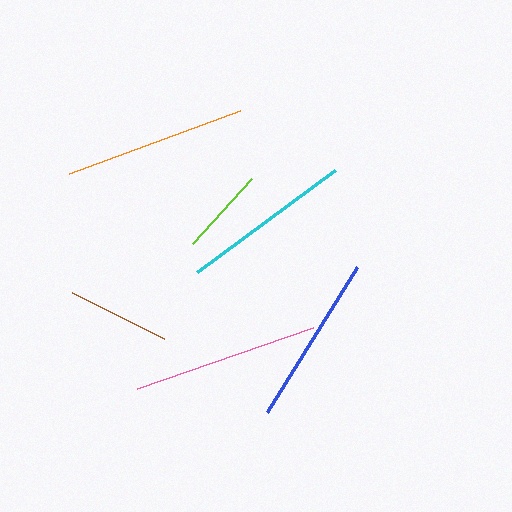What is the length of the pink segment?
The pink segment is approximately 186 pixels long.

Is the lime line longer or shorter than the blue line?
The blue line is longer than the lime line.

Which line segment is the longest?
The pink line is the longest at approximately 186 pixels.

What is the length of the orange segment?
The orange segment is approximately 183 pixels long.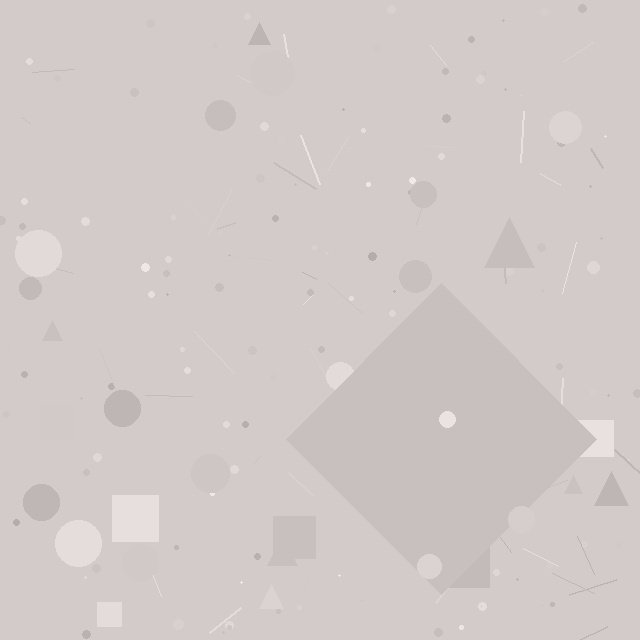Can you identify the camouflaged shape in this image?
The camouflaged shape is a diamond.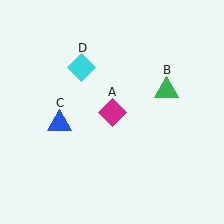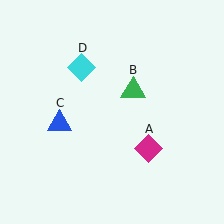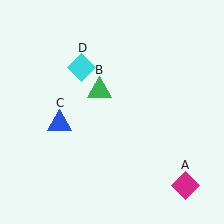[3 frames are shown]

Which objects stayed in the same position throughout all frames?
Blue triangle (object C) and cyan diamond (object D) remained stationary.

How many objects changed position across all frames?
2 objects changed position: magenta diamond (object A), green triangle (object B).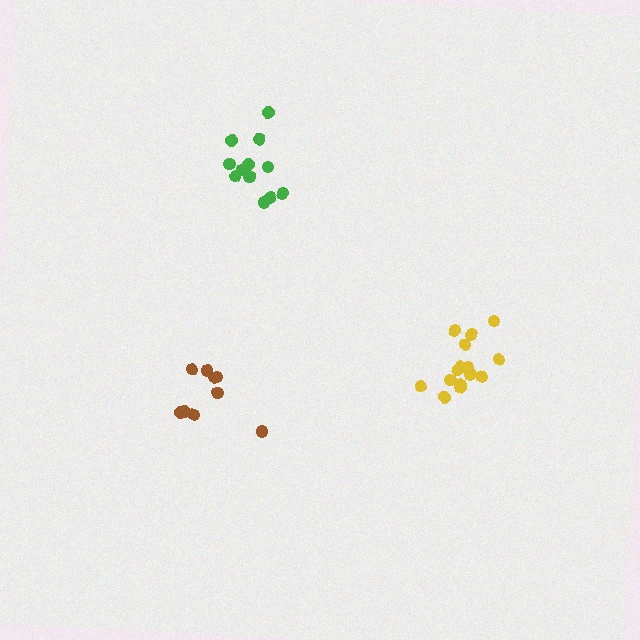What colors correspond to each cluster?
The clusters are colored: yellow, brown, green.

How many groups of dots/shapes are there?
There are 3 groups.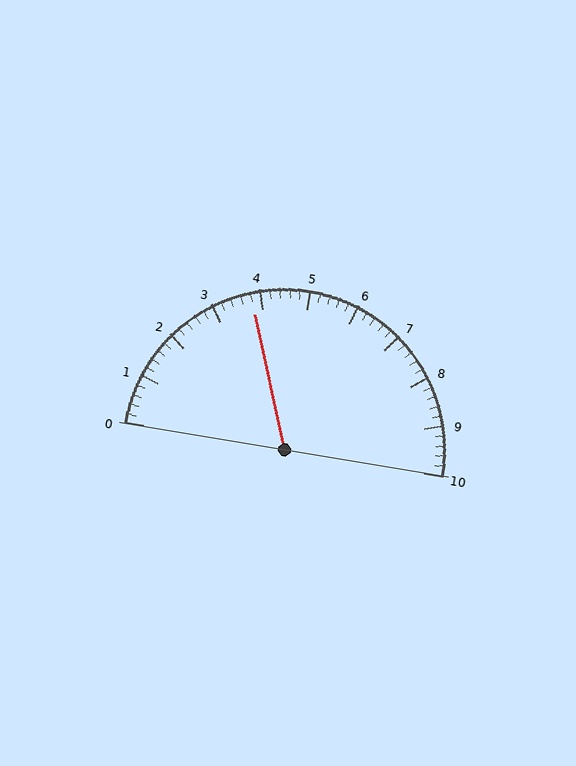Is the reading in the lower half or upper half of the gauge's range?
The reading is in the lower half of the range (0 to 10).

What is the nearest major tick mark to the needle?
The nearest major tick mark is 4.